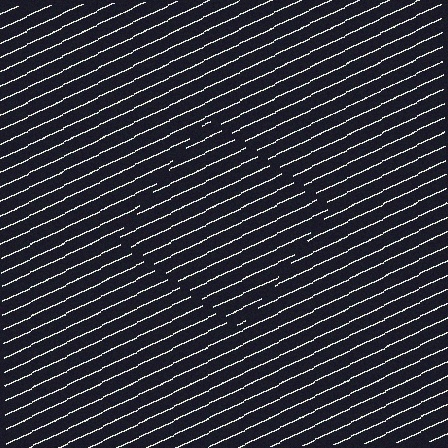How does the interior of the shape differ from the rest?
The interior of the shape contains the same grating, shifted by half a period — the contour is defined by the phase discontinuity where line-ends from the inner and outer gratings abut.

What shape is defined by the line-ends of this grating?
An illusory square. The interior of the shape contains the same grating, shifted by half a period — the contour is defined by the phase discontinuity where line-ends from the inner and outer gratings abut.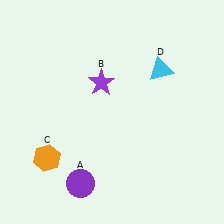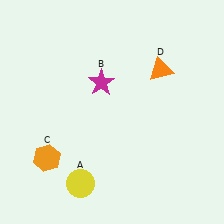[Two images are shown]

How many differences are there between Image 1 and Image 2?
There are 3 differences between the two images.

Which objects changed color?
A changed from purple to yellow. B changed from purple to magenta. D changed from cyan to orange.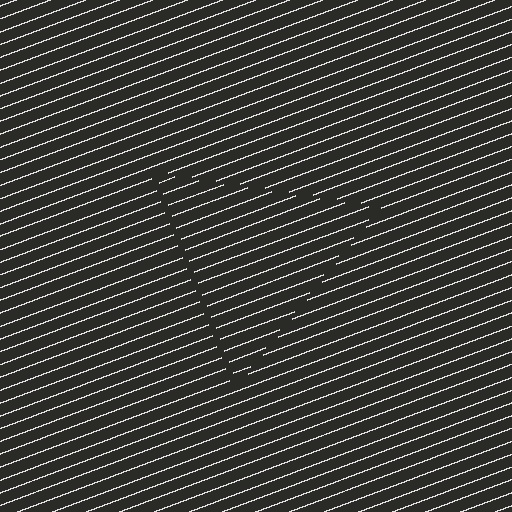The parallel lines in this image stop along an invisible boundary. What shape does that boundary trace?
An illusory triangle. The interior of the shape contains the same grating, shifted by half a period — the contour is defined by the phase discontinuity where line-ends from the inner and outer gratings abut.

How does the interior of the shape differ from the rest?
The interior of the shape contains the same grating, shifted by half a period — the contour is defined by the phase discontinuity where line-ends from the inner and outer gratings abut.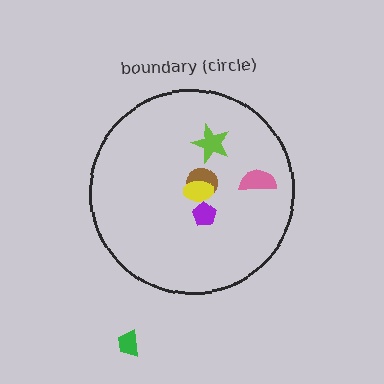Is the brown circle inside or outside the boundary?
Inside.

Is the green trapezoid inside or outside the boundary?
Outside.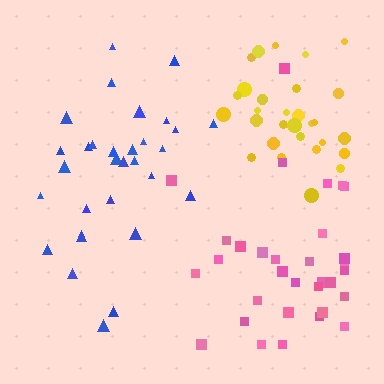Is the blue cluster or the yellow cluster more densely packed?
Yellow.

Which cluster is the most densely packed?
Yellow.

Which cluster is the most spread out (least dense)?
Blue.